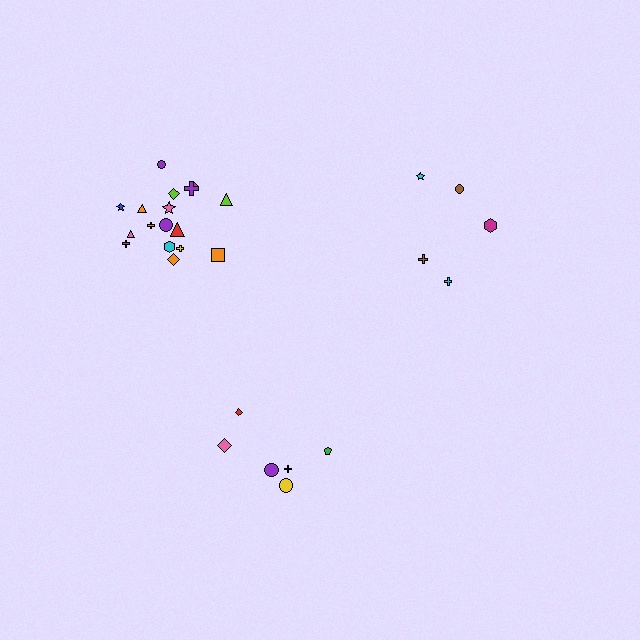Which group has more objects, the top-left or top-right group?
The top-left group.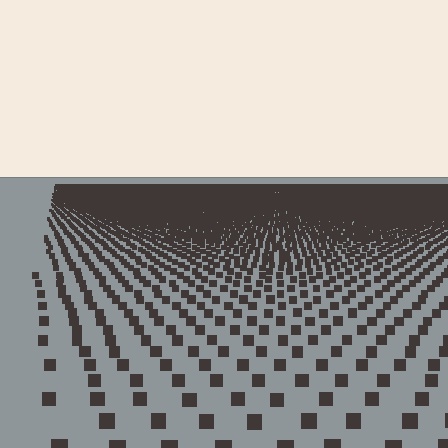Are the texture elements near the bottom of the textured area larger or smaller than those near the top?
Larger. Near the bottom, elements are closer to the viewer and appear at a bigger on-screen size.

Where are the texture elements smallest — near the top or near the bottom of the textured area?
Near the top.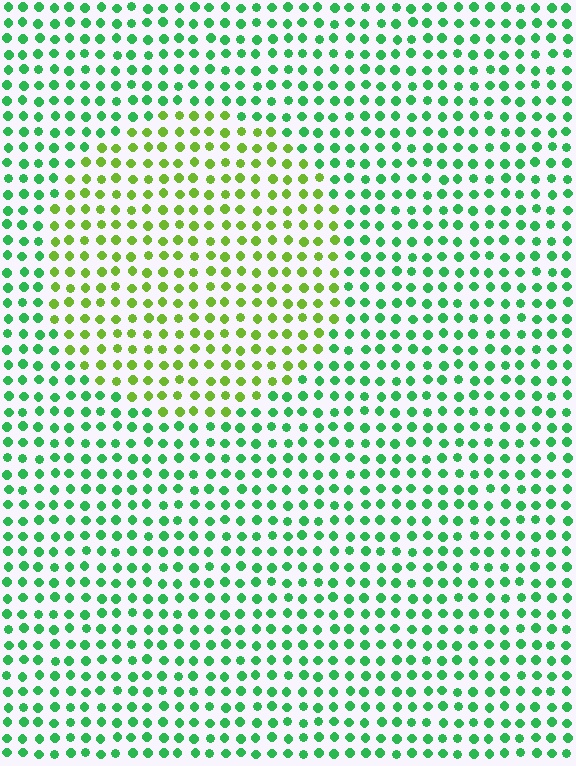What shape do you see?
I see a circle.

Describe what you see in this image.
The image is filled with small green elements in a uniform arrangement. A circle-shaped region is visible where the elements are tinted to a slightly different hue, forming a subtle color boundary.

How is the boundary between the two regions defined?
The boundary is defined purely by a slight shift in hue (about 44 degrees). Spacing, size, and orientation are identical on both sides.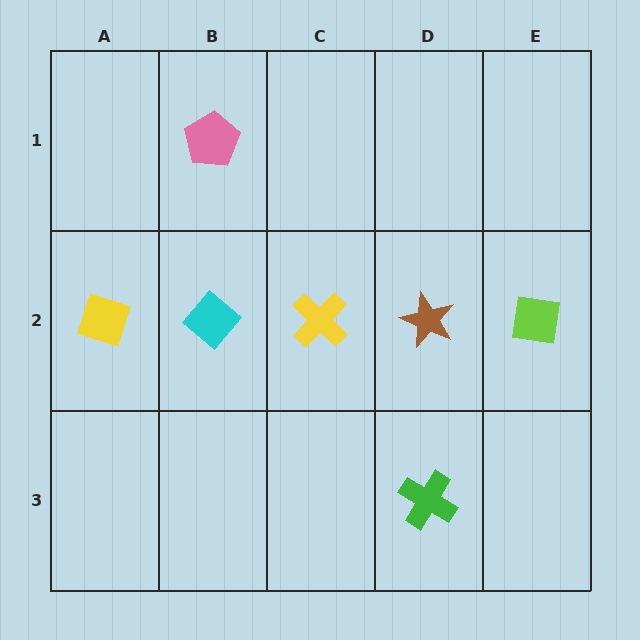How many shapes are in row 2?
5 shapes.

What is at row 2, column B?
A cyan diamond.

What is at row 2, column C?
A yellow cross.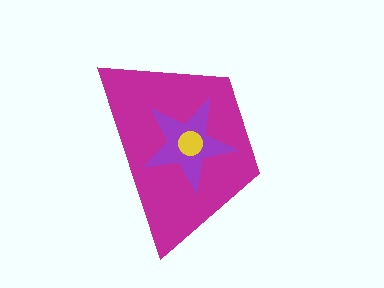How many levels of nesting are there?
3.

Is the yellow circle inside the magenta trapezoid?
Yes.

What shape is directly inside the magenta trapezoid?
The purple star.